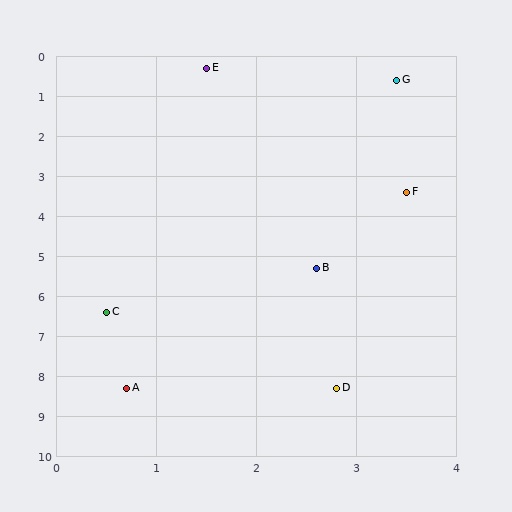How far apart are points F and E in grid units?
Points F and E are about 3.7 grid units apart.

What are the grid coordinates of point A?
Point A is at approximately (0.7, 8.3).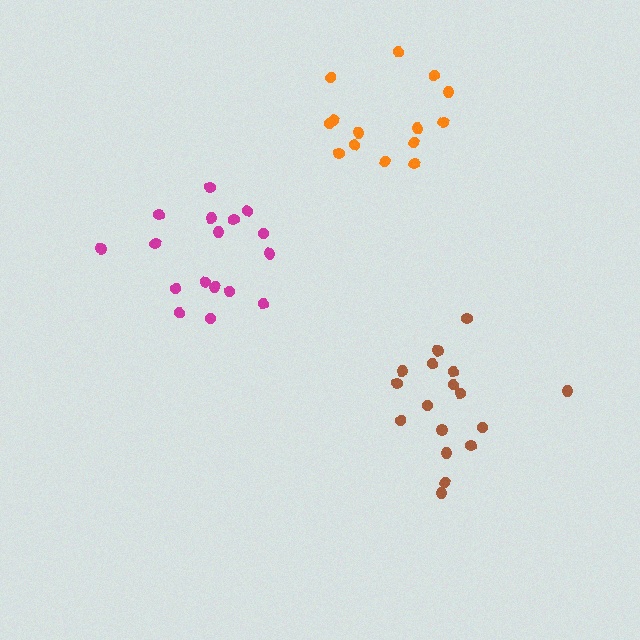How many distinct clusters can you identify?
There are 3 distinct clusters.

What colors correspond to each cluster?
The clusters are colored: brown, magenta, orange.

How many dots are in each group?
Group 1: 17 dots, Group 2: 17 dots, Group 3: 14 dots (48 total).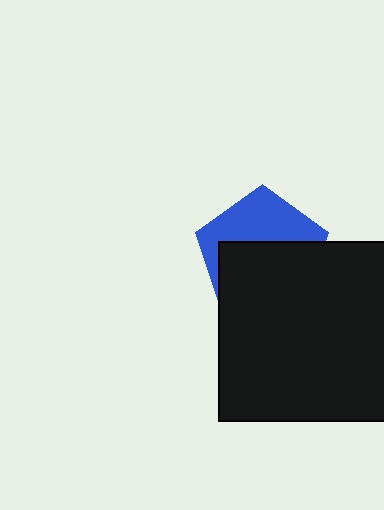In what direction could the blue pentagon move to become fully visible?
The blue pentagon could move up. That would shift it out from behind the black rectangle entirely.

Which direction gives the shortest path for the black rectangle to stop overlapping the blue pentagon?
Moving down gives the shortest separation.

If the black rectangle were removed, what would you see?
You would see the complete blue pentagon.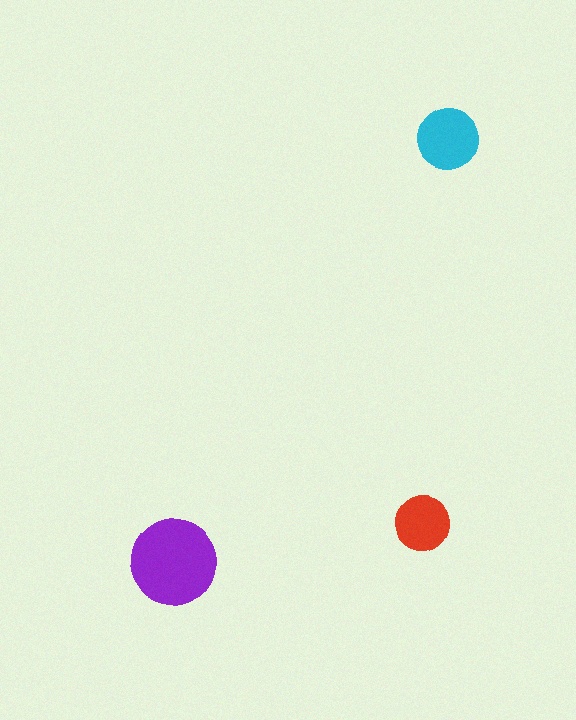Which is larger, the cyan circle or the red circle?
The cyan one.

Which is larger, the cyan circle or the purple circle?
The purple one.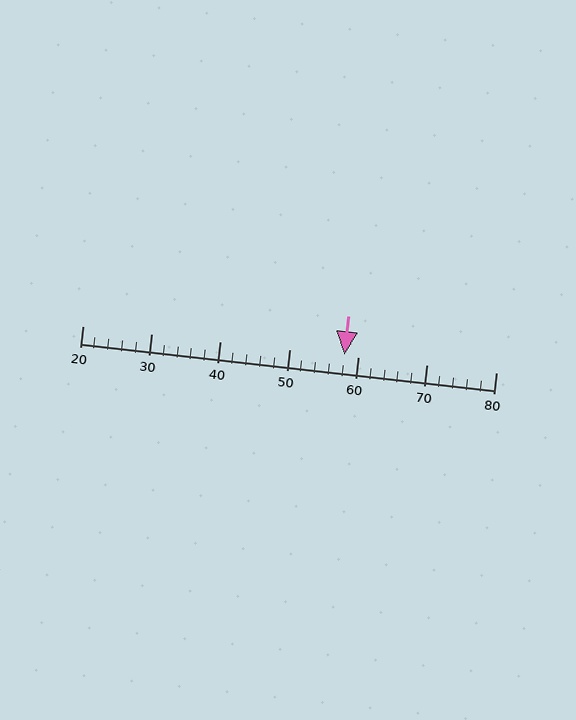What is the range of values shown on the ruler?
The ruler shows values from 20 to 80.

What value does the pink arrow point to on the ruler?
The pink arrow points to approximately 58.